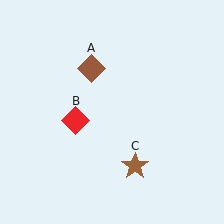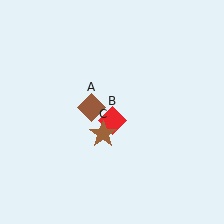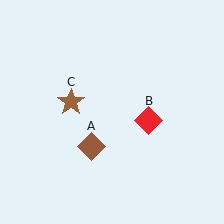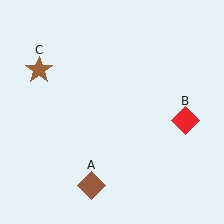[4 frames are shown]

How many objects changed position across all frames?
3 objects changed position: brown diamond (object A), red diamond (object B), brown star (object C).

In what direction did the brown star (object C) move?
The brown star (object C) moved up and to the left.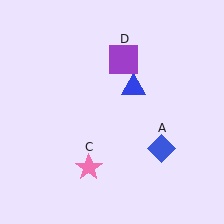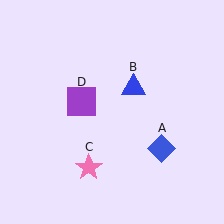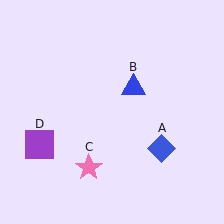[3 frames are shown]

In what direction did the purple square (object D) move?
The purple square (object D) moved down and to the left.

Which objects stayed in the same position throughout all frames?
Blue diamond (object A) and blue triangle (object B) and pink star (object C) remained stationary.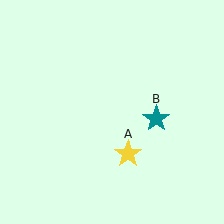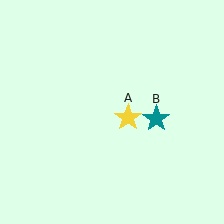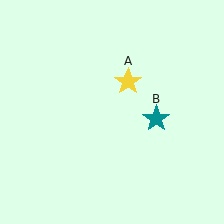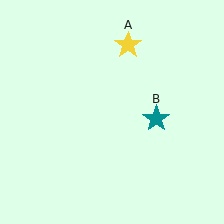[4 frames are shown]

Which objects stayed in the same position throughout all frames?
Teal star (object B) remained stationary.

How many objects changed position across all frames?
1 object changed position: yellow star (object A).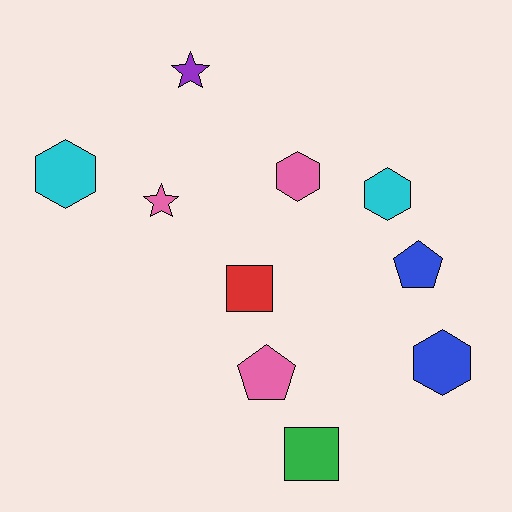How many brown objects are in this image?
There are no brown objects.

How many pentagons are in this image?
There are 2 pentagons.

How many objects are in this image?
There are 10 objects.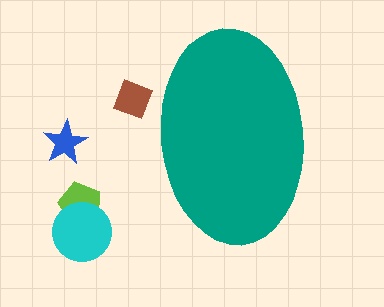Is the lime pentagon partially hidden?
No, the lime pentagon is fully visible.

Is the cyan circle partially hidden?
No, the cyan circle is fully visible.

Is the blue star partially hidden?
No, the blue star is fully visible.